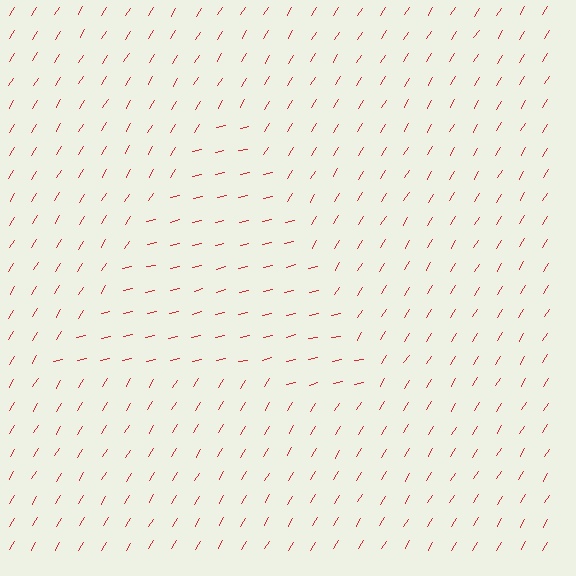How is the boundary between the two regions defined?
The boundary is defined purely by a change in line orientation (approximately 45 degrees difference). All lines are the same color and thickness.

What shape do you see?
I see a triangle.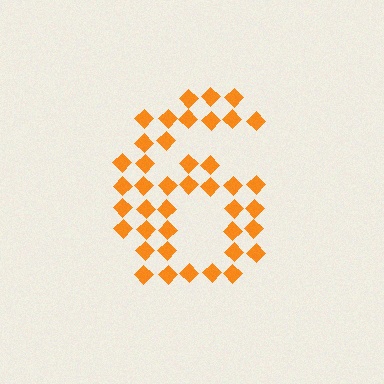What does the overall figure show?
The overall figure shows the digit 6.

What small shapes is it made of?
It is made of small diamonds.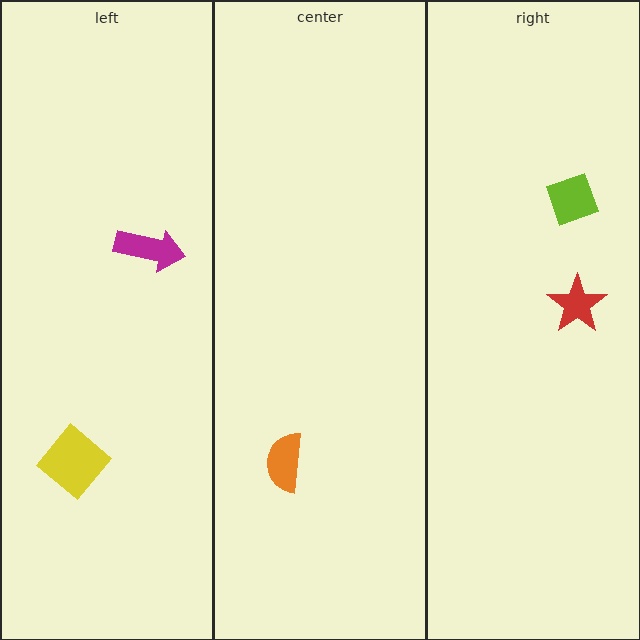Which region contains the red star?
The right region.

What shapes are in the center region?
The orange semicircle.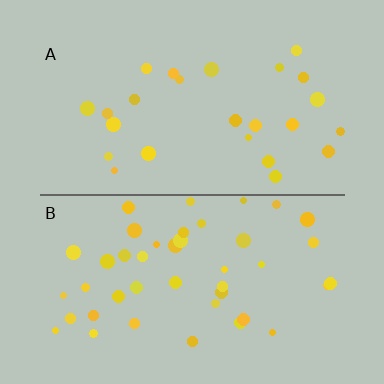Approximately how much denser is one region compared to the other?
Approximately 1.7× — region B over region A.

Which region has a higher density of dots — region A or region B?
B (the bottom).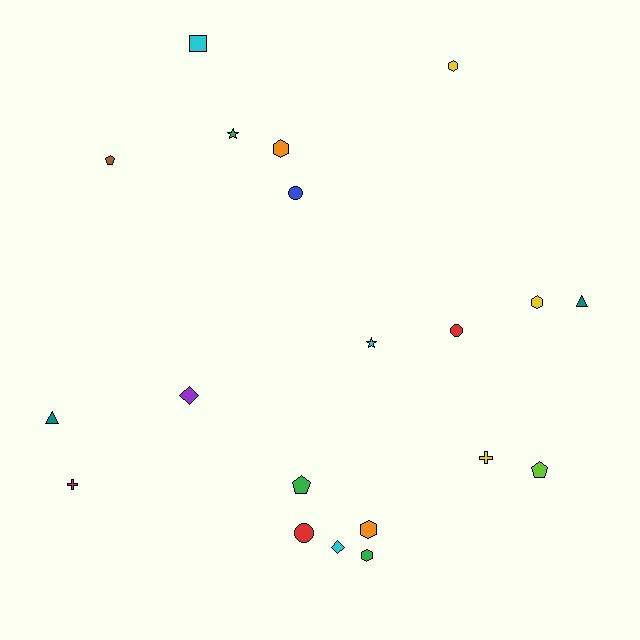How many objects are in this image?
There are 20 objects.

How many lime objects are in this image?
There is 1 lime object.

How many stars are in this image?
There are 2 stars.